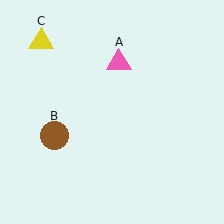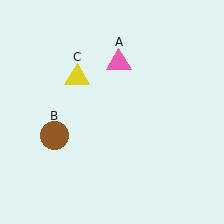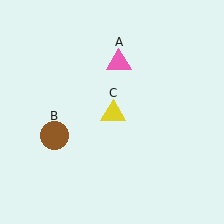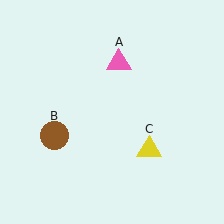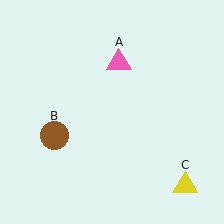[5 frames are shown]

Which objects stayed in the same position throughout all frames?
Pink triangle (object A) and brown circle (object B) remained stationary.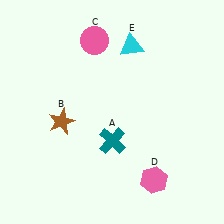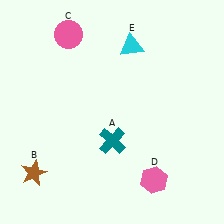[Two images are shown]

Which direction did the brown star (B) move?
The brown star (B) moved down.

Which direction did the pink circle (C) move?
The pink circle (C) moved left.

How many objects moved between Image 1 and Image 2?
2 objects moved between the two images.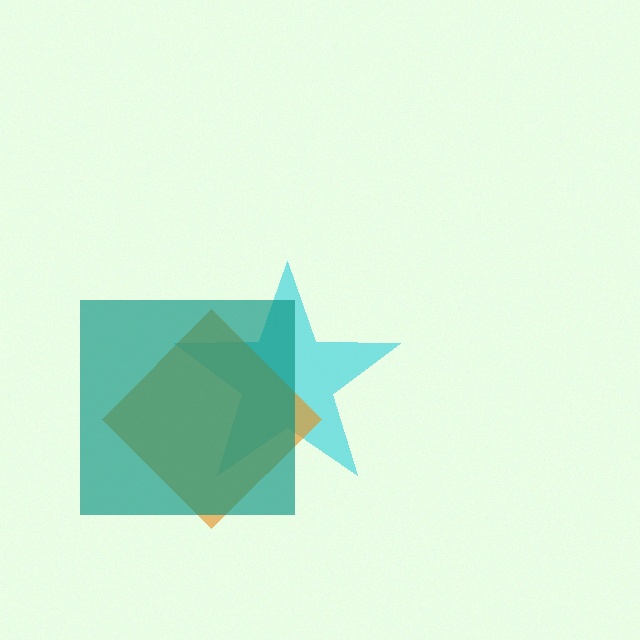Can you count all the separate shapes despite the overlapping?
Yes, there are 3 separate shapes.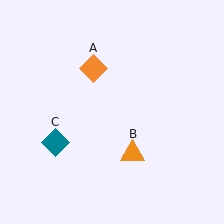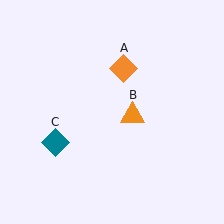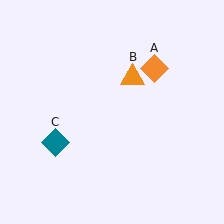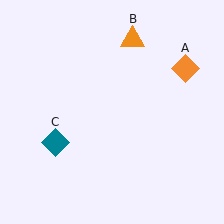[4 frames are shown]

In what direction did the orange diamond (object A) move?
The orange diamond (object A) moved right.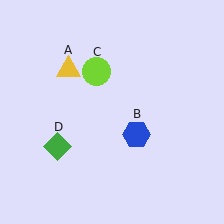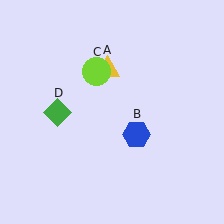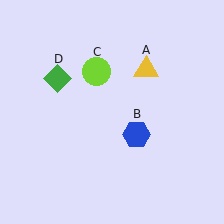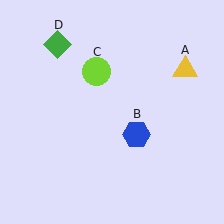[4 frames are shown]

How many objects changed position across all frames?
2 objects changed position: yellow triangle (object A), green diamond (object D).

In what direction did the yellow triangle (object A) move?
The yellow triangle (object A) moved right.